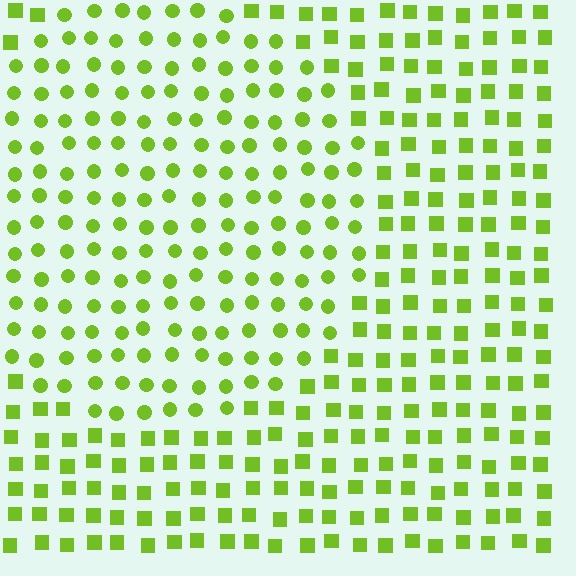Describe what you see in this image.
The image is filled with small lime elements arranged in a uniform grid. A circle-shaped region contains circles, while the surrounding area contains squares. The boundary is defined purely by the change in element shape.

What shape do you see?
I see a circle.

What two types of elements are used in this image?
The image uses circles inside the circle region and squares outside it.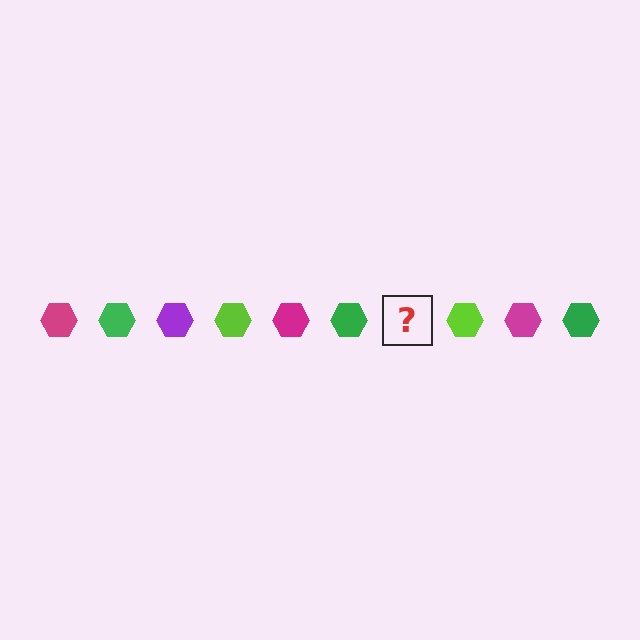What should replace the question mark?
The question mark should be replaced with a purple hexagon.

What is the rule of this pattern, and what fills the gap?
The rule is that the pattern cycles through magenta, green, purple, lime hexagons. The gap should be filled with a purple hexagon.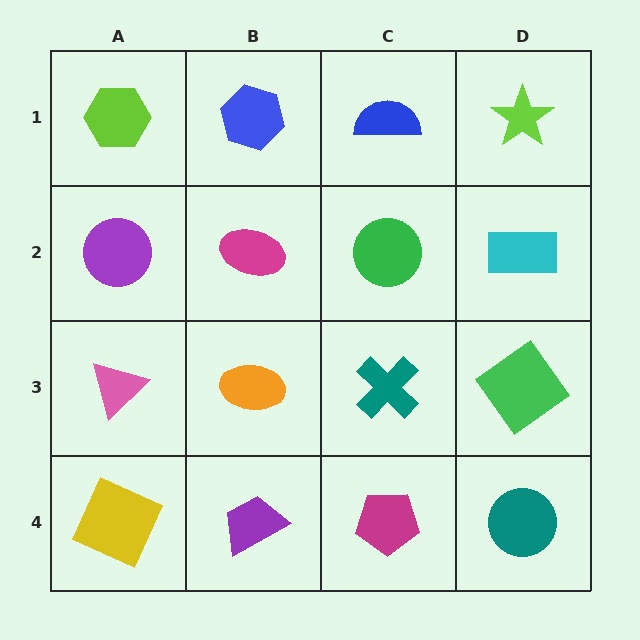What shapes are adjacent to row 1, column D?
A cyan rectangle (row 2, column D), a blue semicircle (row 1, column C).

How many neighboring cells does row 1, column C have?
3.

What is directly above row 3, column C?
A green circle.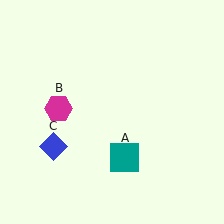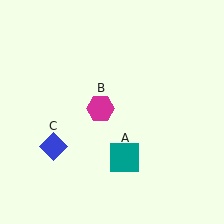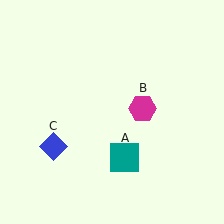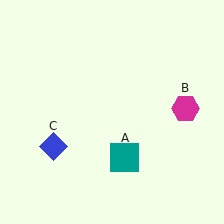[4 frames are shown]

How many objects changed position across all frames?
1 object changed position: magenta hexagon (object B).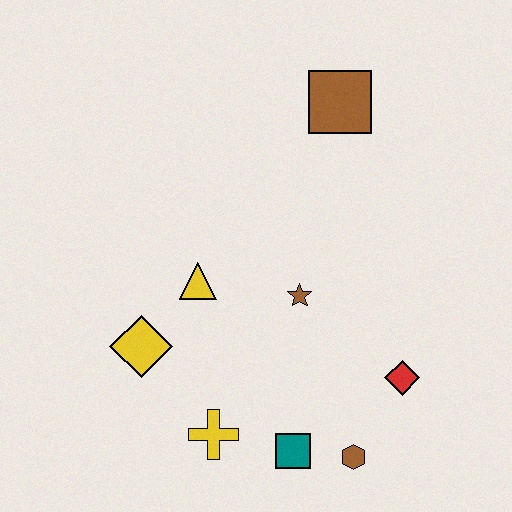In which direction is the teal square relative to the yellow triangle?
The teal square is below the yellow triangle.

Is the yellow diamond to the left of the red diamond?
Yes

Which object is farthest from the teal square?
The brown square is farthest from the teal square.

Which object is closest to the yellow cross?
The teal square is closest to the yellow cross.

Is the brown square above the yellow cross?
Yes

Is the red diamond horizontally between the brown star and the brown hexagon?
No